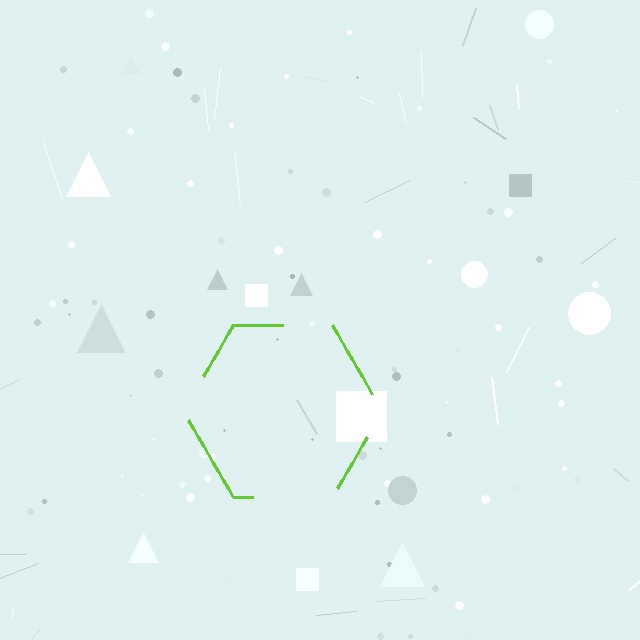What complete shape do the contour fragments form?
The contour fragments form a hexagon.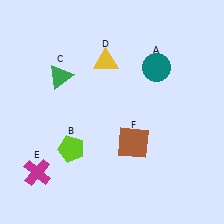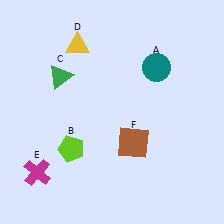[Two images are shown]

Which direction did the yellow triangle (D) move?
The yellow triangle (D) moved left.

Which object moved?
The yellow triangle (D) moved left.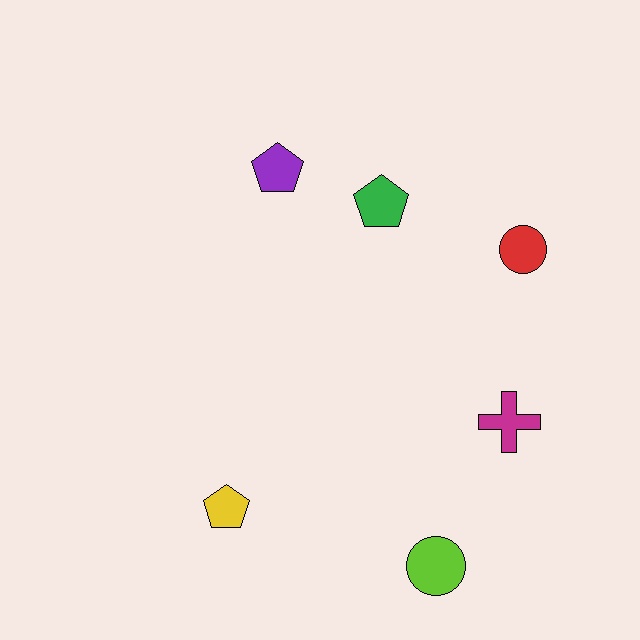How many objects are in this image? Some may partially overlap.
There are 6 objects.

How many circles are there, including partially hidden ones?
There are 2 circles.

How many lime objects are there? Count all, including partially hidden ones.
There is 1 lime object.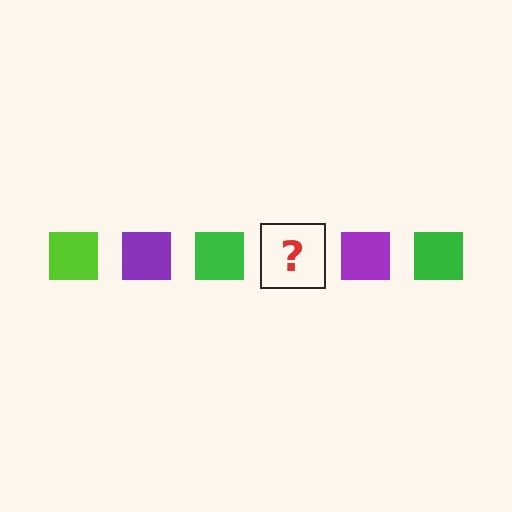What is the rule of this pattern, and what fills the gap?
The rule is that the pattern cycles through lime, purple, green squares. The gap should be filled with a lime square.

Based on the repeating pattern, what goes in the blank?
The blank should be a lime square.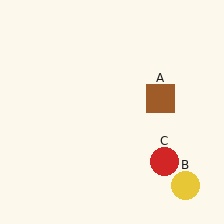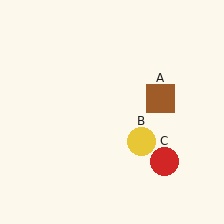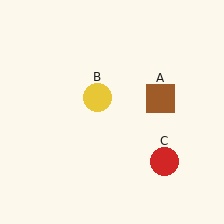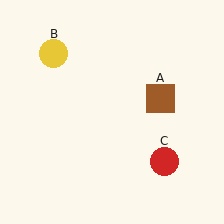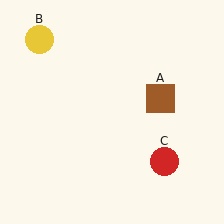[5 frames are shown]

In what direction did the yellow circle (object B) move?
The yellow circle (object B) moved up and to the left.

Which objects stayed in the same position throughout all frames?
Brown square (object A) and red circle (object C) remained stationary.